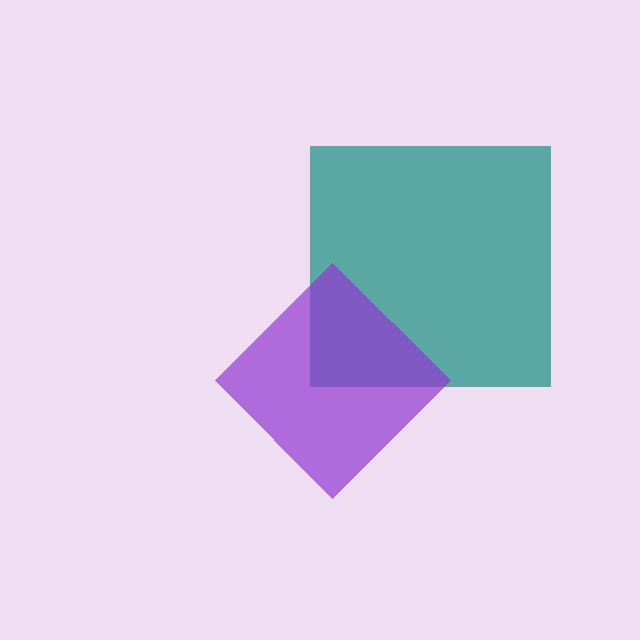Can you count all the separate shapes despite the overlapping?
Yes, there are 2 separate shapes.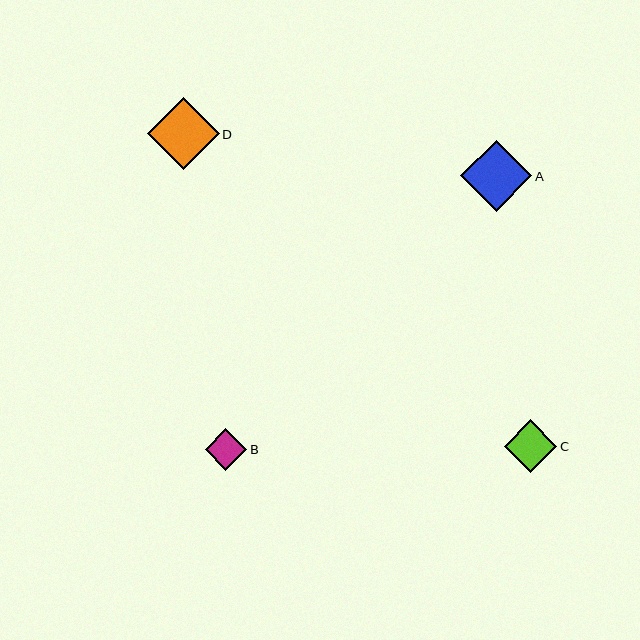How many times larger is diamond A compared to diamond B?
Diamond A is approximately 1.7 times the size of diamond B.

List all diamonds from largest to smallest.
From largest to smallest: D, A, C, B.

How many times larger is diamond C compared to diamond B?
Diamond C is approximately 1.3 times the size of diamond B.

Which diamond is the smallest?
Diamond B is the smallest with a size of approximately 42 pixels.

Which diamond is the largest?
Diamond D is the largest with a size of approximately 72 pixels.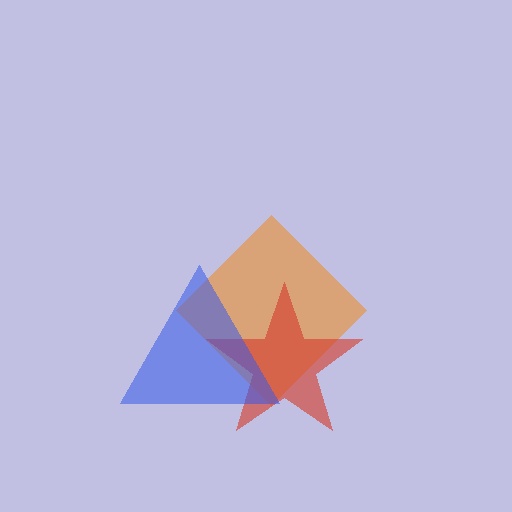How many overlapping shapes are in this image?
There are 3 overlapping shapes in the image.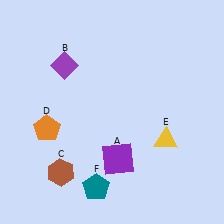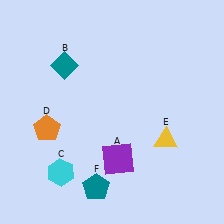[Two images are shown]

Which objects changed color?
B changed from purple to teal. C changed from brown to cyan.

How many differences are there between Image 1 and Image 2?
There are 2 differences between the two images.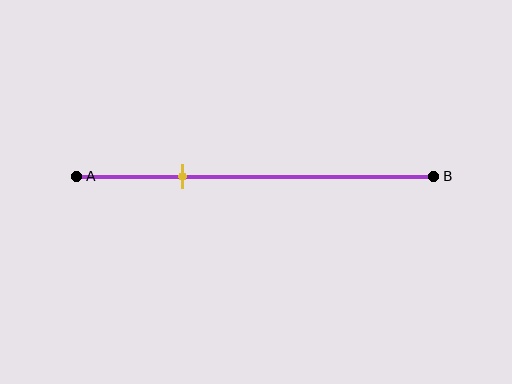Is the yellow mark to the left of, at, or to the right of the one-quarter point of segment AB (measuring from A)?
The yellow mark is to the right of the one-quarter point of segment AB.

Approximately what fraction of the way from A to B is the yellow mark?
The yellow mark is approximately 30% of the way from A to B.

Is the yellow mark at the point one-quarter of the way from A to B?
No, the mark is at about 30% from A, not at the 25% one-quarter point.